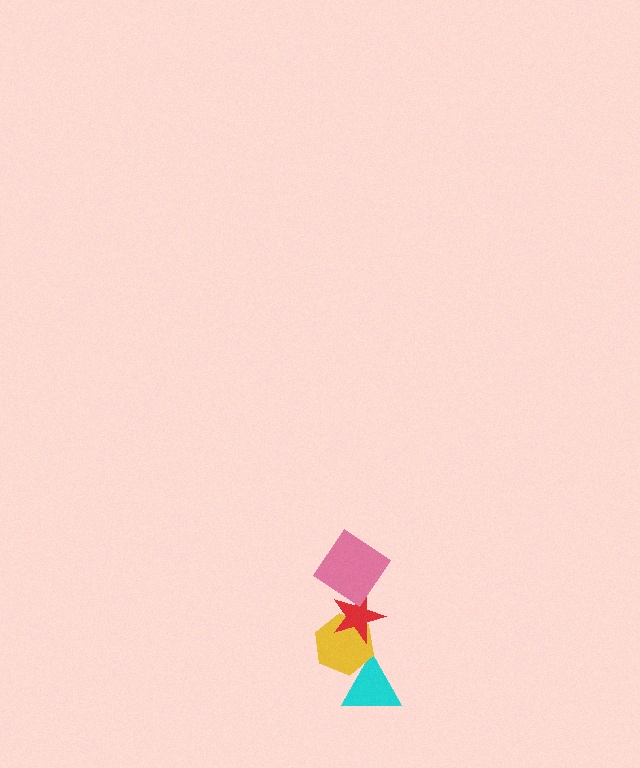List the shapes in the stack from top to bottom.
From top to bottom: the pink diamond, the red star, the yellow hexagon, the cyan triangle.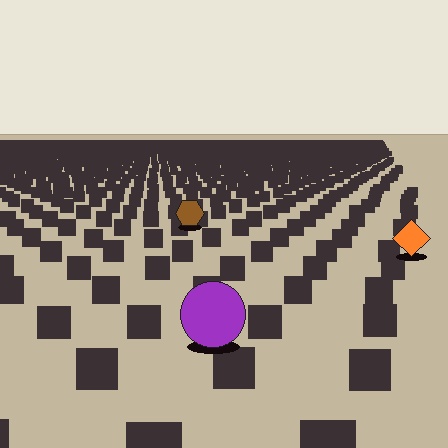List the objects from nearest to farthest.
From nearest to farthest: the purple circle, the orange diamond, the brown hexagon.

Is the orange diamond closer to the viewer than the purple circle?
No. The purple circle is closer — you can tell from the texture gradient: the ground texture is coarser near it.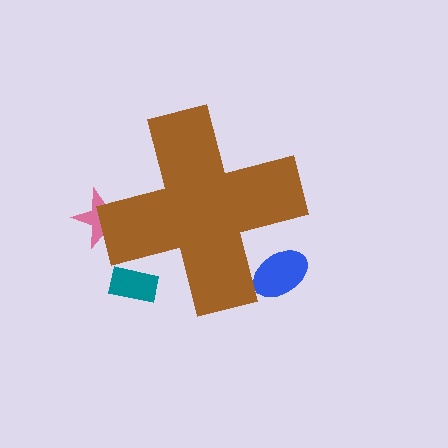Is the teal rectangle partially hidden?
Yes, the teal rectangle is partially hidden behind the brown cross.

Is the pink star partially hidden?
Yes, the pink star is partially hidden behind the brown cross.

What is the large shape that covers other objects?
A brown cross.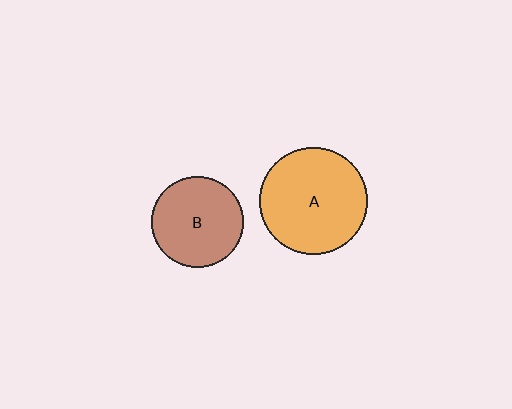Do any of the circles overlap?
No, none of the circles overlap.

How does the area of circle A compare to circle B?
Approximately 1.4 times.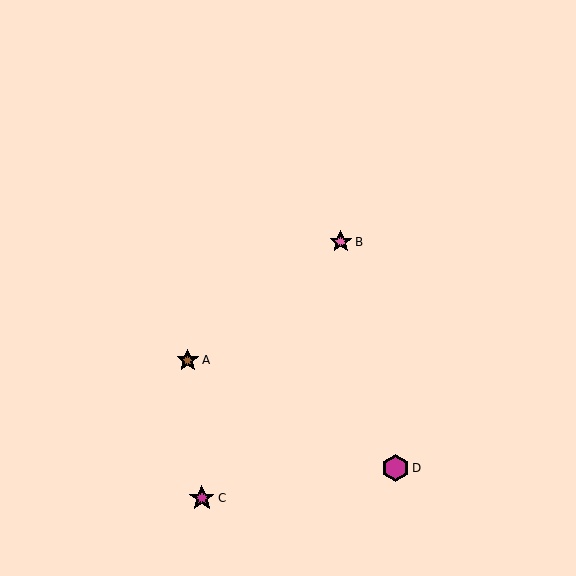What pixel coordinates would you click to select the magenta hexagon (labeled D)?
Click at (396, 468) to select the magenta hexagon D.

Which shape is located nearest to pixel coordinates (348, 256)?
The pink star (labeled B) at (341, 242) is nearest to that location.